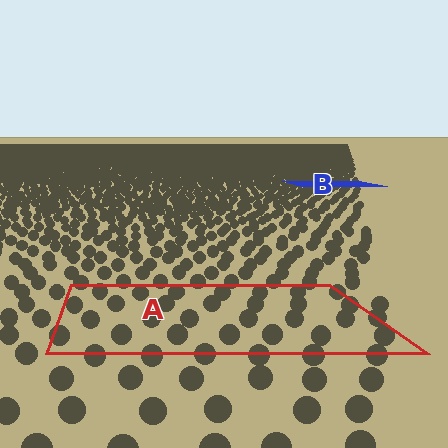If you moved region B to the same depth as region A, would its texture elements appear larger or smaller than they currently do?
They would appear larger. At a closer depth, the same texture elements are projected at a bigger on-screen size.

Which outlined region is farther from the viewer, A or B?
Region B is farther from the viewer — the texture elements inside it appear smaller and more densely packed.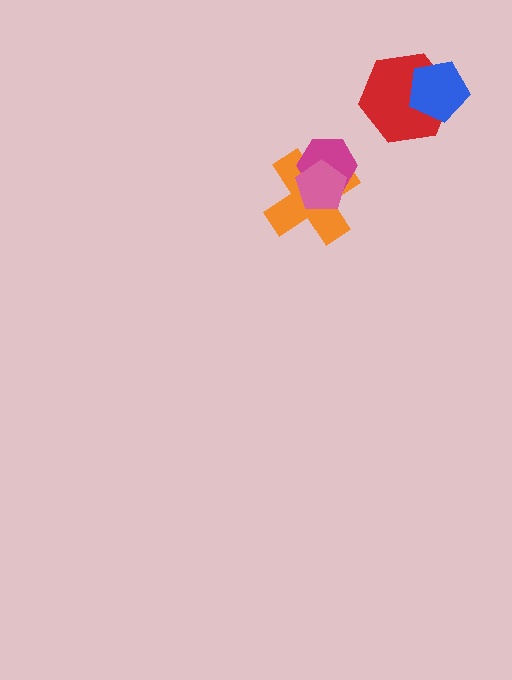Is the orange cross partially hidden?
Yes, it is partially covered by another shape.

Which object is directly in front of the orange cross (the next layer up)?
The magenta hexagon is directly in front of the orange cross.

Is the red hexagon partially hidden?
Yes, it is partially covered by another shape.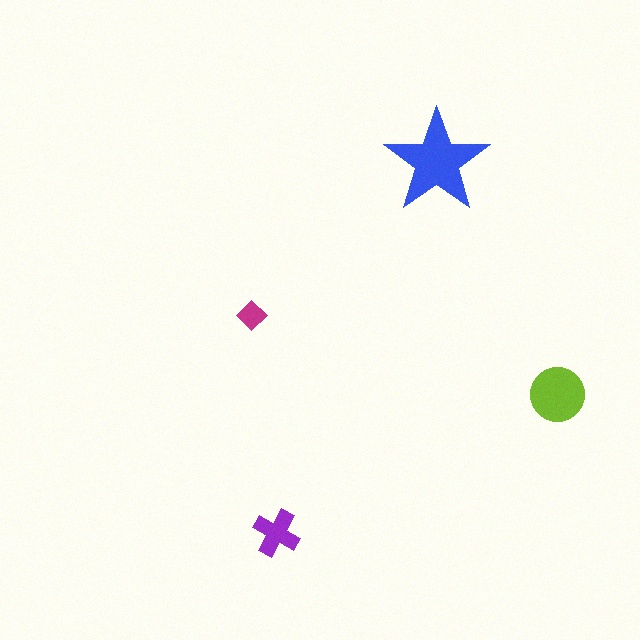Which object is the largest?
The blue star.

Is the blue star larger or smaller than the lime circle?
Larger.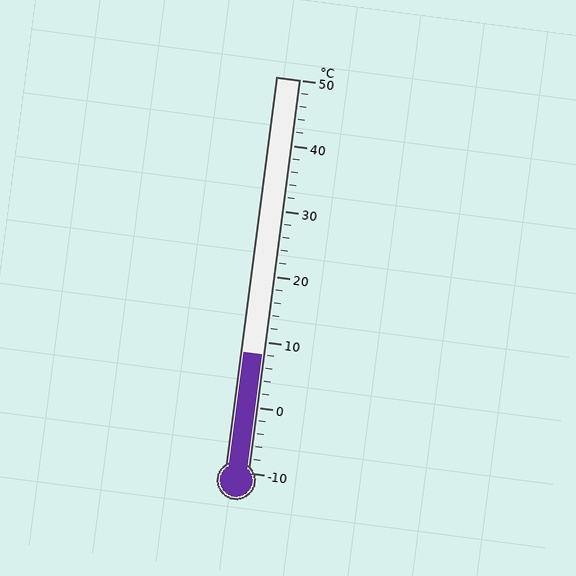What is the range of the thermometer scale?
The thermometer scale ranges from -10°C to 50°C.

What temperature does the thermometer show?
The thermometer shows approximately 8°C.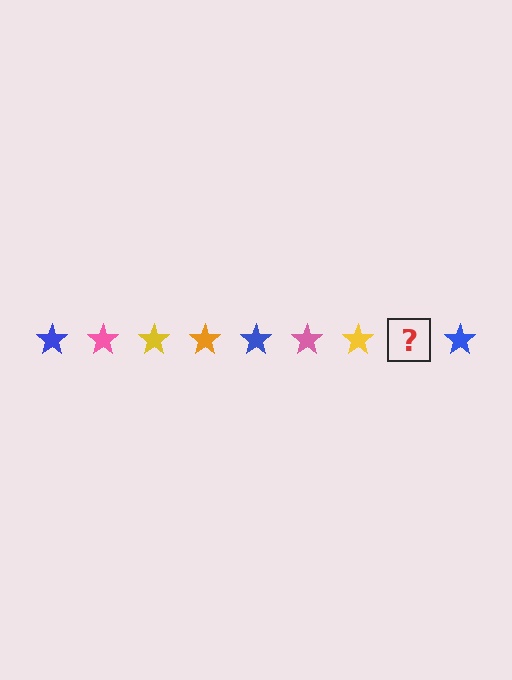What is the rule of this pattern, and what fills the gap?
The rule is that the pattern cycles through blue, pink, yellow, orange stars. The gap should be filled with an orange star.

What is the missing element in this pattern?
The missing element is an orange star.